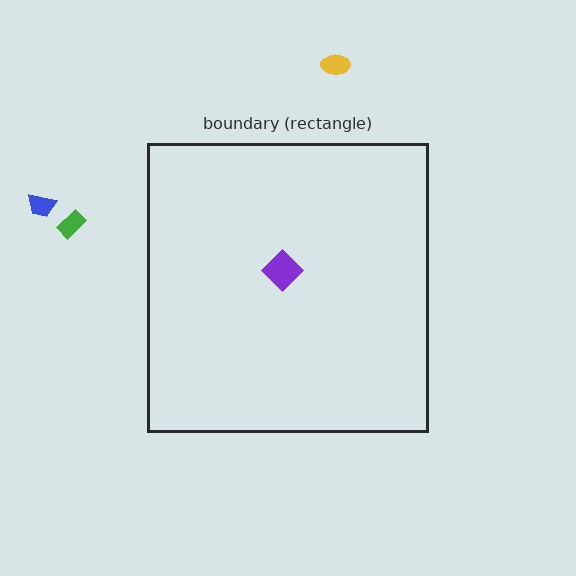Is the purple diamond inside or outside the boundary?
Inside.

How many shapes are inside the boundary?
1 inside, 3 outside.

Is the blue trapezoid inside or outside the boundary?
Outside.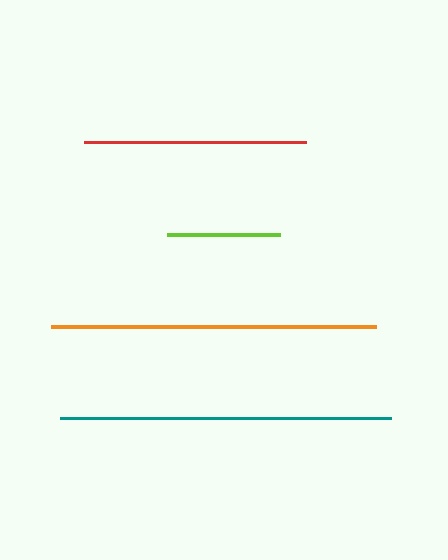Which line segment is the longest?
The teal line is the longest at approximately 331 pixels.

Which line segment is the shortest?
The lime line is the shortest at approximately 113 pixels.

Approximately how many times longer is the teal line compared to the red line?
The teal line is approximately 1.5 times the length of the red line.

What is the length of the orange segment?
The orange segment is approximately 324 pixels long.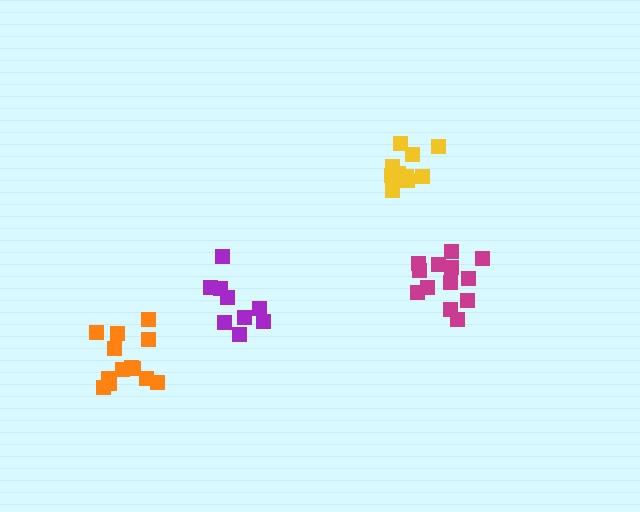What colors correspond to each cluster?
The clusters are colored: purple, orange, yellow, magenta.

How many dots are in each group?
Group 1: 9 dots, Group 2: 13 dots, Group 3: 10 dots, Group 4: 13 dots (45 total).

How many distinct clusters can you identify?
There are 4 distinct clusters.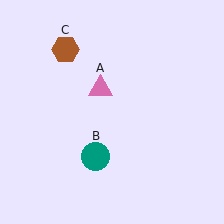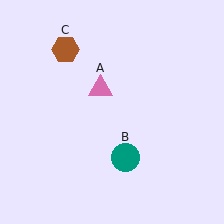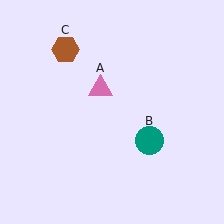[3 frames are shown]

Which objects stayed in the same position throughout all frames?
Pink triangle (object A) and brown hexagon (object C) remained stationary.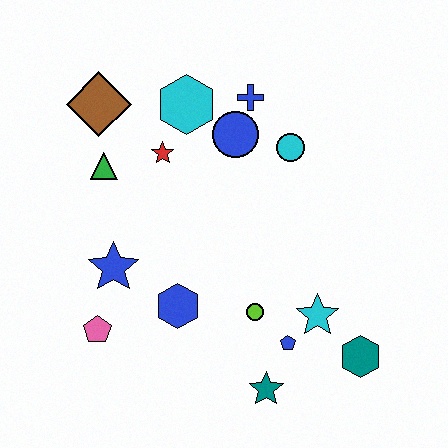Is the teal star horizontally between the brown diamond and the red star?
No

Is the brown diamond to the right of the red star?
No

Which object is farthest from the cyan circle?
The pink pentagon is farthest from the cyan circle.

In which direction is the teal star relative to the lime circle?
The teal star is below the lime circle.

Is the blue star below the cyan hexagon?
Yes